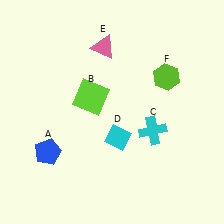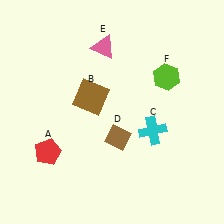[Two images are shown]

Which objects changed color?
A changed from blue to red. B changed from lime to brown. D changed from cyan to brown.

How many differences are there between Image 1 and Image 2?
There are 3 differences between the two images.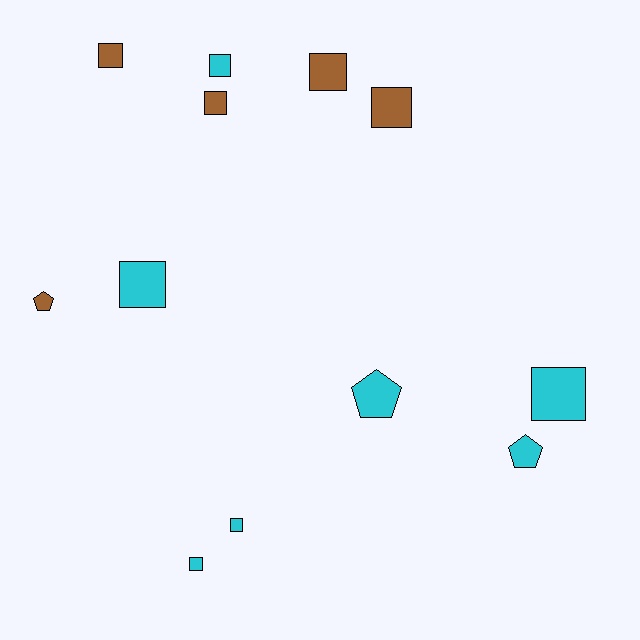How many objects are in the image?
There are 12 objects.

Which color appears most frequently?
Cyan, with 7 objects.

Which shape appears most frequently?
Square, with 9 objects.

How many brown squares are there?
There are 4 brown squares.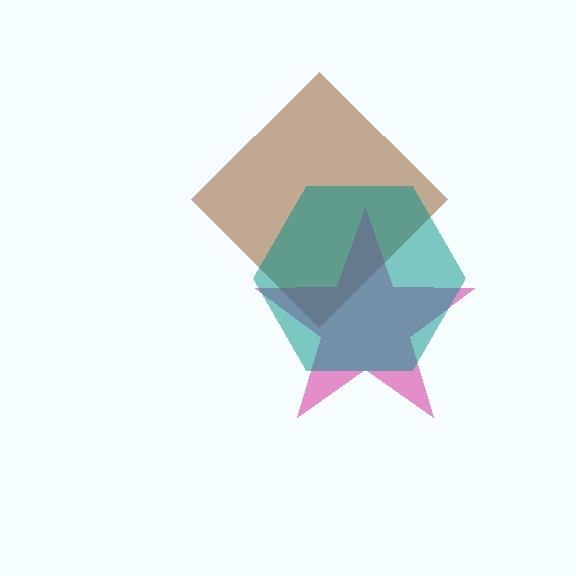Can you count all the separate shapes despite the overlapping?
Yes, there are 3 separate shapes.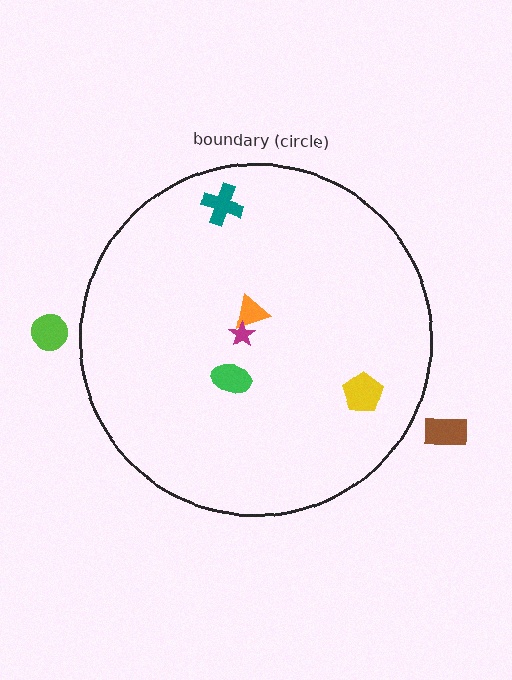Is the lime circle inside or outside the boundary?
Outside.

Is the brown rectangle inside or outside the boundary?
Outside.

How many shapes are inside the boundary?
5 inside, 2 outside.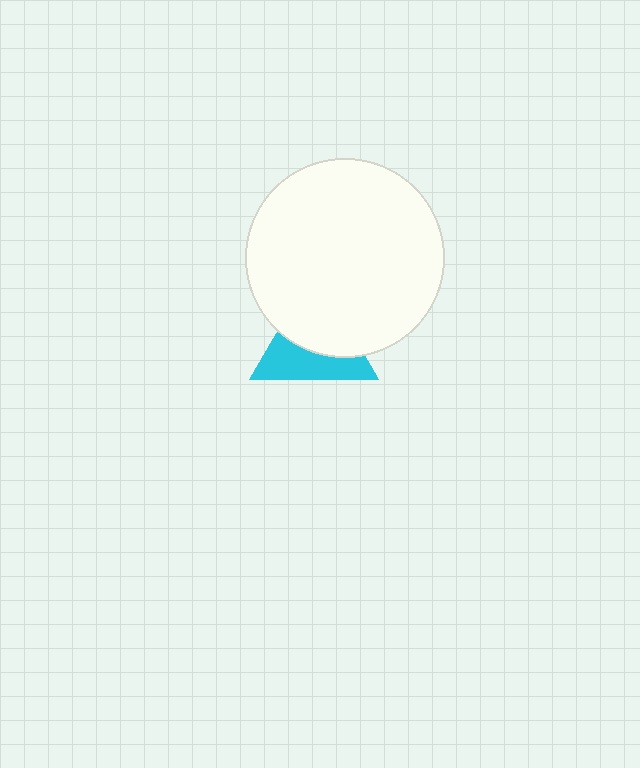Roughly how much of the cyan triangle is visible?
About half of it is visible (roughly 46%).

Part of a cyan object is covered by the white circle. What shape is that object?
It is a triangle.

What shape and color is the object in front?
The object in front is a white circle.